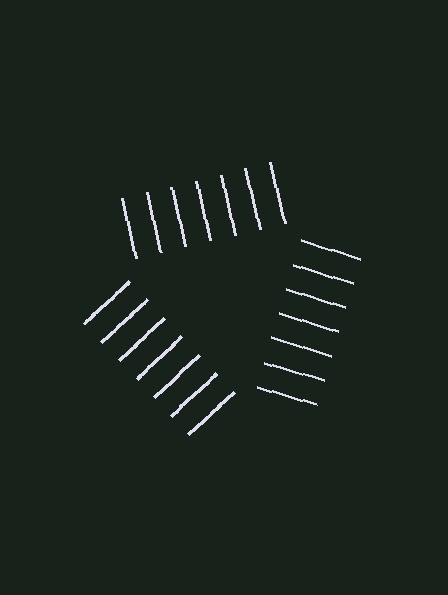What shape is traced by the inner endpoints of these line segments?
An illusory triangle — the line segments terminate on its edges but no continuous stroke is drawn.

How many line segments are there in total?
21 — 7 along each of the 3 edges.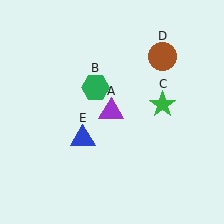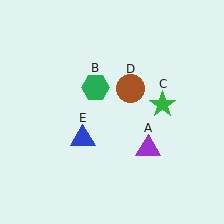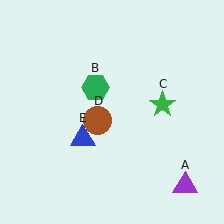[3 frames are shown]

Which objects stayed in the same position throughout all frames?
Green hexagon (object B) and green star (object C) and blue triangle (object E) remained stationary.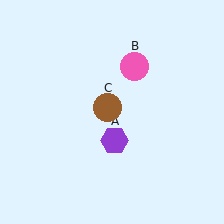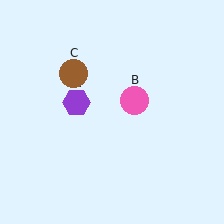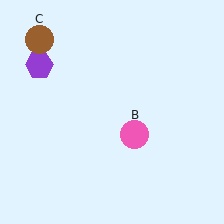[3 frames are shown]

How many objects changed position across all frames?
3 objects changed position: purple hexagon (object A), pink circle (object B), brown circle (object C).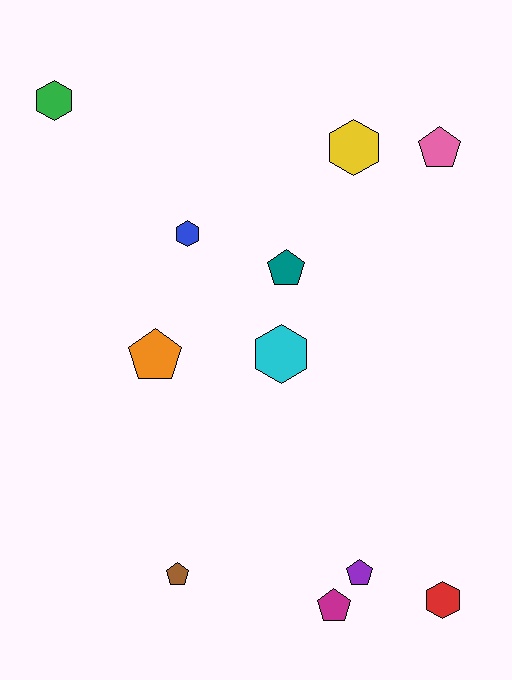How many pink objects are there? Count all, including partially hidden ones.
There is 1 pink object.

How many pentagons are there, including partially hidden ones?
There are 6 pentagons.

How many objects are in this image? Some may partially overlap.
There are 11 objects.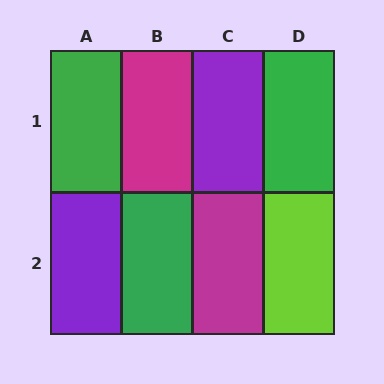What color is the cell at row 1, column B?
Magenta.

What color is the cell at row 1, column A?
Green.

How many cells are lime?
1 cell is lime.